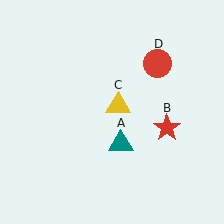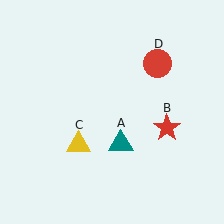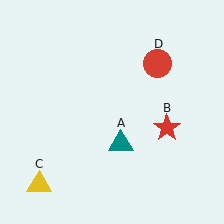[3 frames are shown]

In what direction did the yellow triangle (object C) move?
The yellow triangle (object C) moved down and to the left.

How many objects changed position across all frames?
1 object changed position: yellow triangle (object C).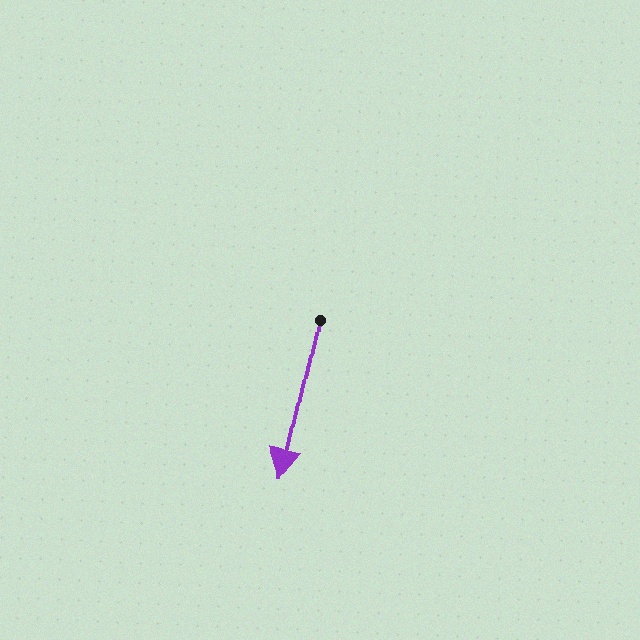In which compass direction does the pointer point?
South.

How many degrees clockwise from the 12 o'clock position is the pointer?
Approximately 193 degrees.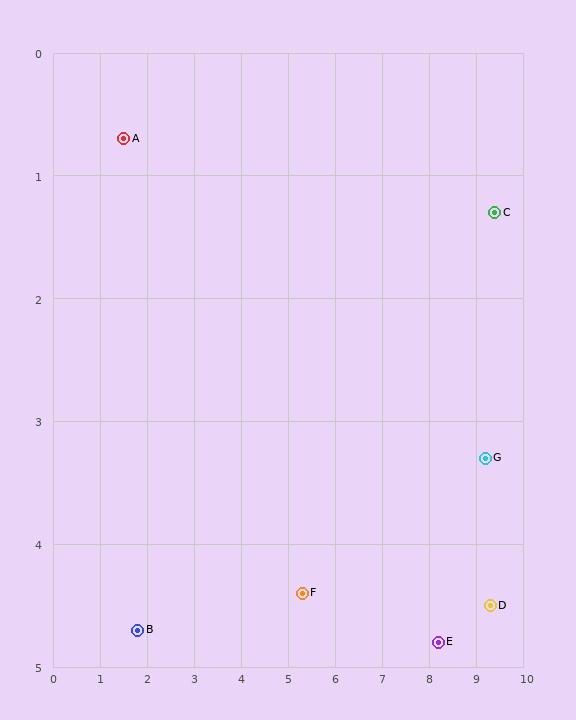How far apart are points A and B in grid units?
Points A and B are about 4.0 grid units apart.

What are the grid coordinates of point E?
Point E is at approximately (8.2, 4.8).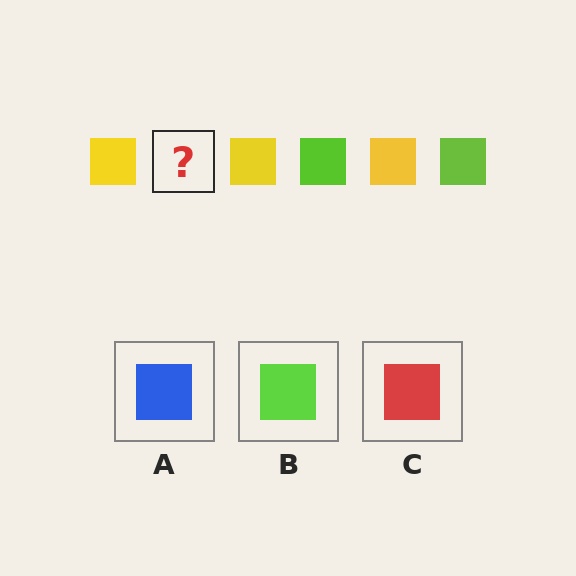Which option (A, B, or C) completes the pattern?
B.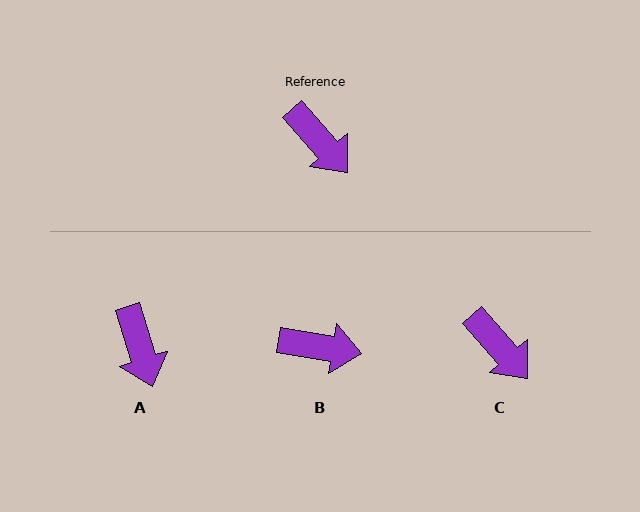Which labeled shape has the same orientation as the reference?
C.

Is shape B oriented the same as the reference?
No, it is off by about 39 degrees.